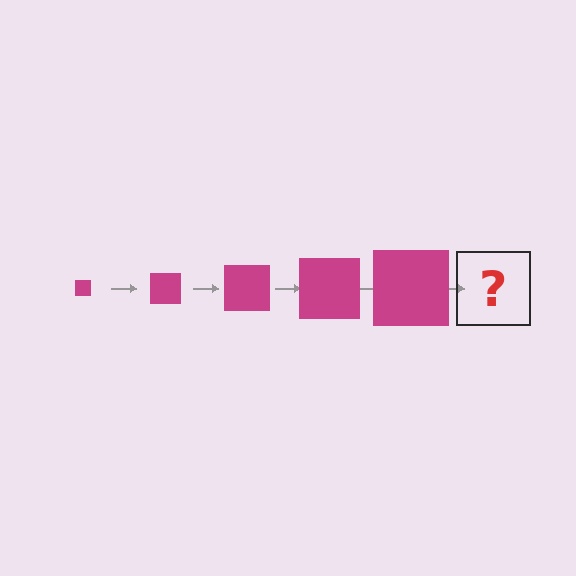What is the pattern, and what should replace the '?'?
The pattern is that the square gets progressively larger each step. The '?' should be a magenta square, larger than the previous one.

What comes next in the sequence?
The next element should be a magenta square, larger than the previous one.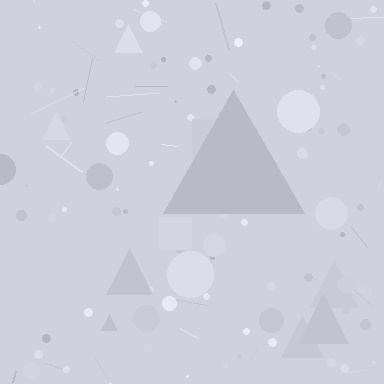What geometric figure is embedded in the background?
A triangle is embedded in the background.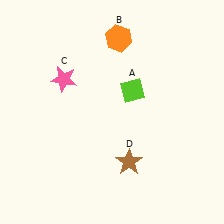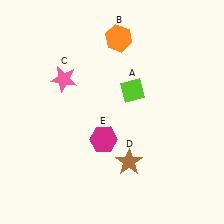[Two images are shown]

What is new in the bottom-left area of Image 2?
A magenta hexagon (E) was added in the bottom-left area of Image 2.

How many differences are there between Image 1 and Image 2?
There is 1 difference between the two images.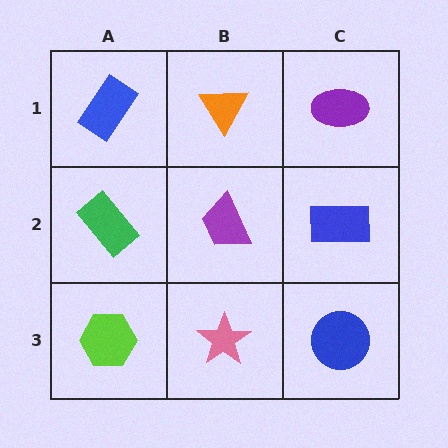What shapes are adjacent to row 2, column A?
A blue rectangle (row 1, column A), a lime hexagon (row 3, column A), a purple trapezoid (row 2, column B).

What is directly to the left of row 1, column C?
An orange triangle.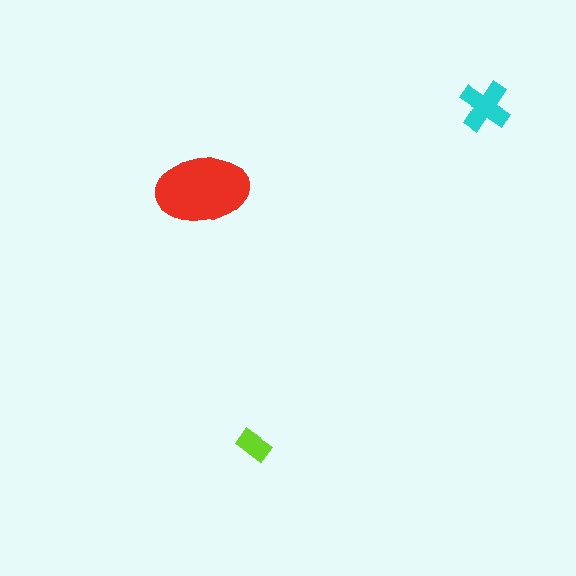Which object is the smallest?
The lime rectangle.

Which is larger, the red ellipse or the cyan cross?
The red ellipse.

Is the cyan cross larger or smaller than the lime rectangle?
Larger.